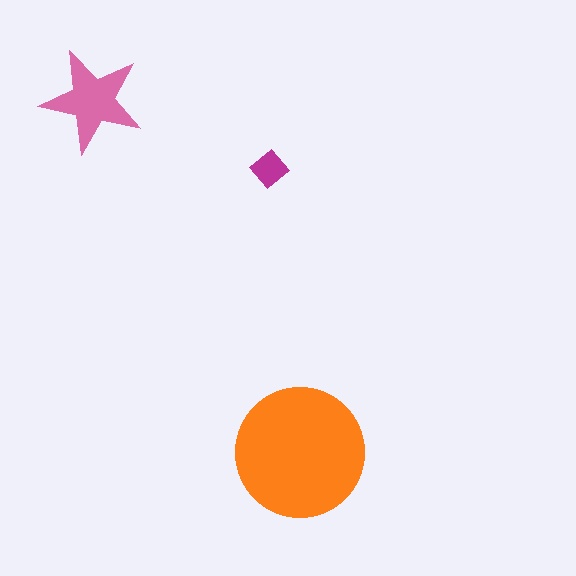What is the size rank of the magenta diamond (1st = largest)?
3rd.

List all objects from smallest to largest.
The magenta diamond, the pink star, the orange circle.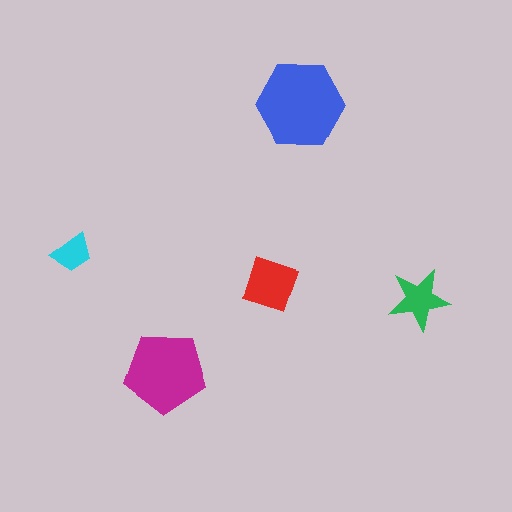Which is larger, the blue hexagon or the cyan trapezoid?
The blue hexagon.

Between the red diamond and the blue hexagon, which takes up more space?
The blue hexagon.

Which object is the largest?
The blue hexagon.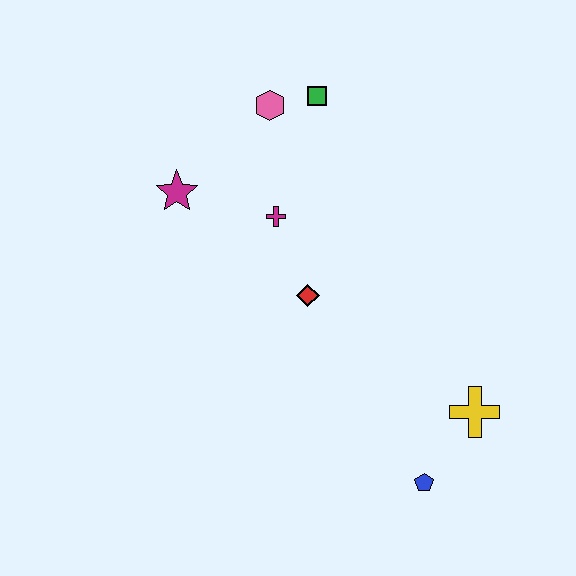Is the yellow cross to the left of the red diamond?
No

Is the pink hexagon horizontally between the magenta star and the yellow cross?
Yes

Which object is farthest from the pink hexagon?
The blue pentagon is farthest from the pink hexagon.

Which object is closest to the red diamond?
The magenta cross is closest to the red diamond.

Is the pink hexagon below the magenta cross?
No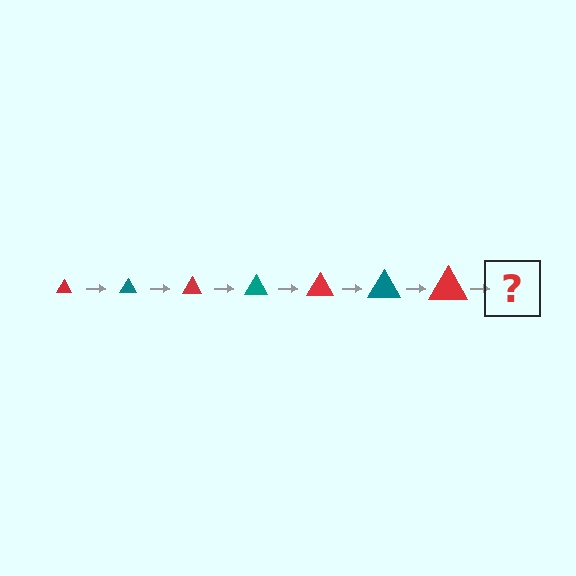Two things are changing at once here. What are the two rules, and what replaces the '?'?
The two rules are that the triangle grows larger each step and the color cycles through red and teal. The '?' should be a teal triangle, larger than the previous one.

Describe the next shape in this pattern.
It should be a teal triangle, larger than the previous one.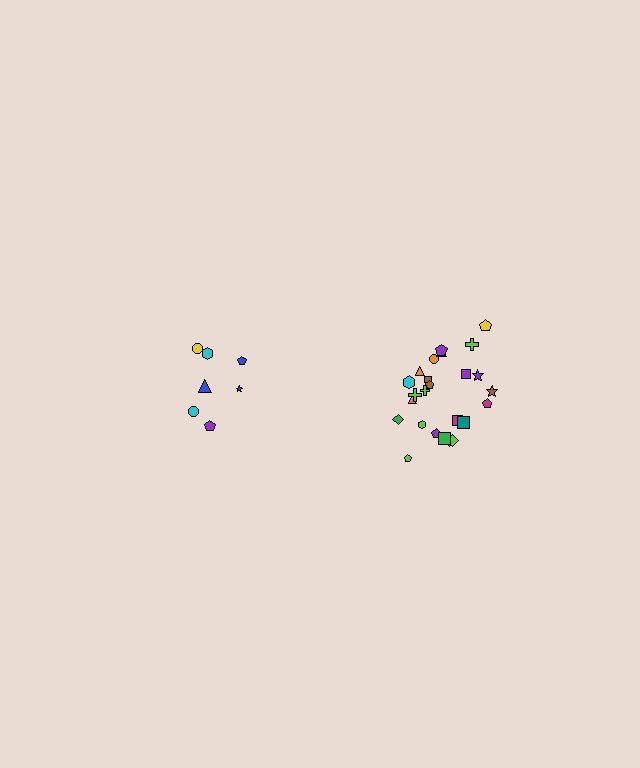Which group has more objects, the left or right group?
The right group.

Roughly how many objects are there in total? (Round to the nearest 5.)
Roughly 30 objects in total.